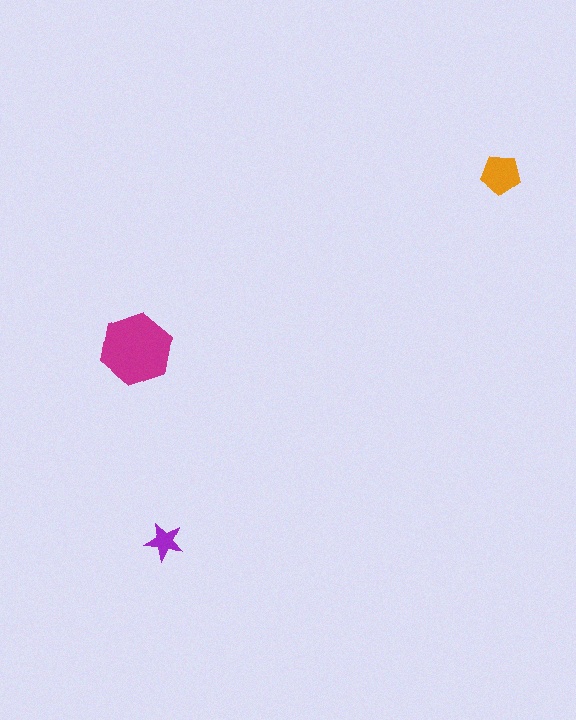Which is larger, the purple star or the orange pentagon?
The orange pentagon.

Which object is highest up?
The orange pentagon is topmost.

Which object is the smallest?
The purple star.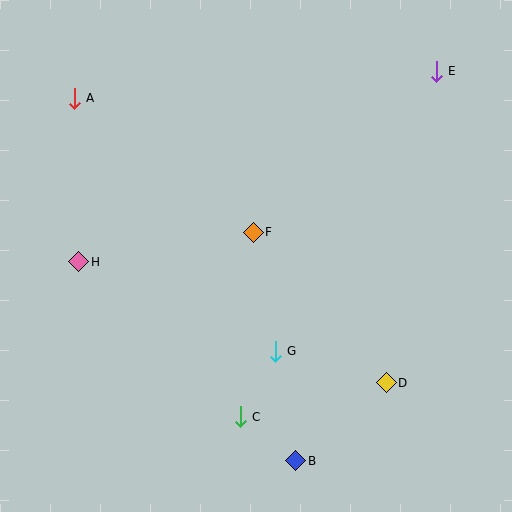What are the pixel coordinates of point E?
Point E is at (436, 71).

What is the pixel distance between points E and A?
The distance between E and A is 363 pixels.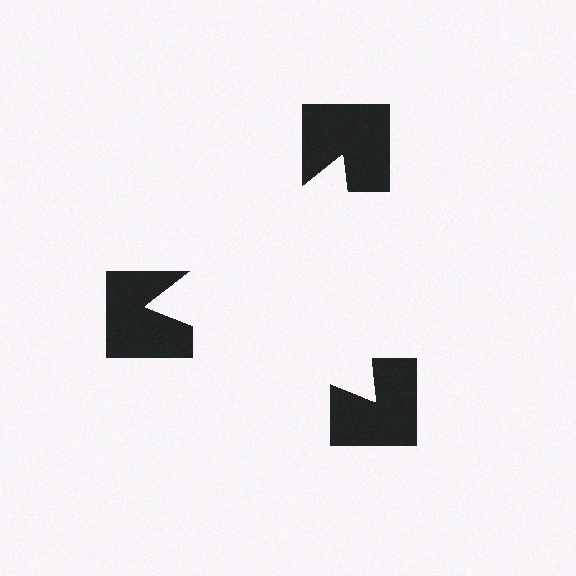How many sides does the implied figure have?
3 sides.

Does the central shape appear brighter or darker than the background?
It typically appears slightly brighter than the background, even though no actual brightness change is drawn.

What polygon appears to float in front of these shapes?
An illusory triangle — its edges are inferred from the aligned wedge cuts in the notched squares, not physically drawn.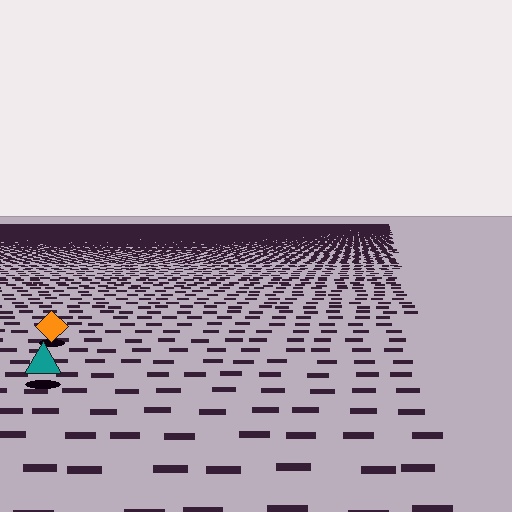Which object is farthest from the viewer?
The orange diamond is farthest from the viewer. It appears smaller and the ground texture around it is denser.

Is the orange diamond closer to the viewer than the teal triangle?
No. The teal triangle is closer — you can tell from the texture gradient: the ground texture is coarser near it.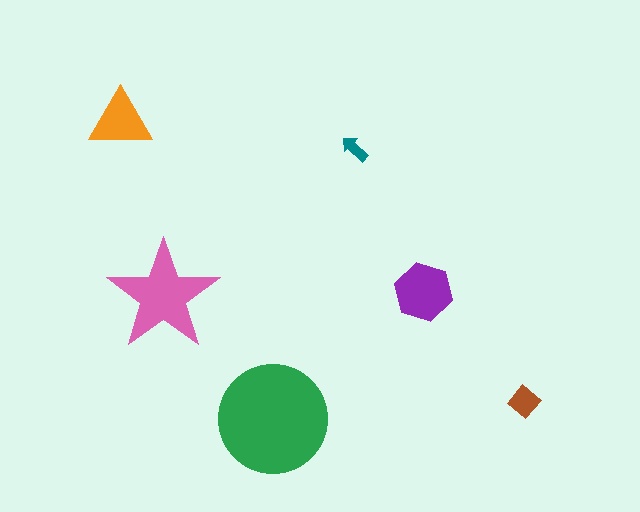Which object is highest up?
The orange triangle is topmost.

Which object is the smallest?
The teal arrow.